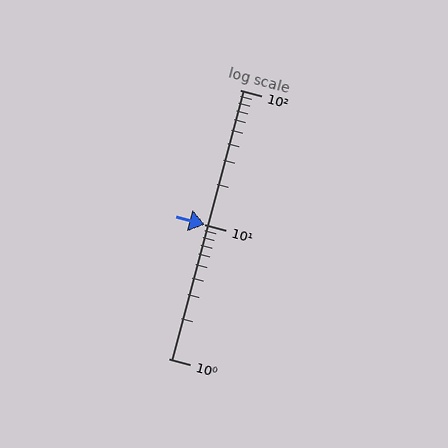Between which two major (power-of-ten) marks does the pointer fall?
The pointer is between 10 and 100.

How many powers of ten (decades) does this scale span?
The scale spans 2 decades, from 1 to 100.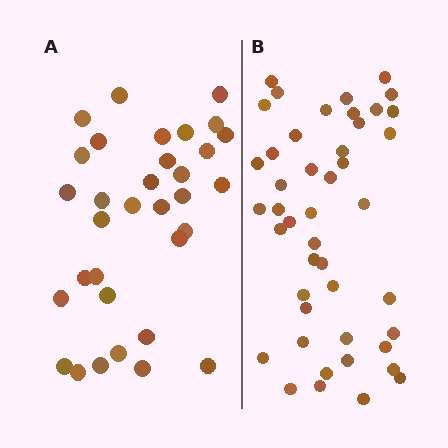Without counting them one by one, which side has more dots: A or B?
Region B (the right region) has more dots.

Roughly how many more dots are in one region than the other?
Region B has roughly 12 or so more dots than region A.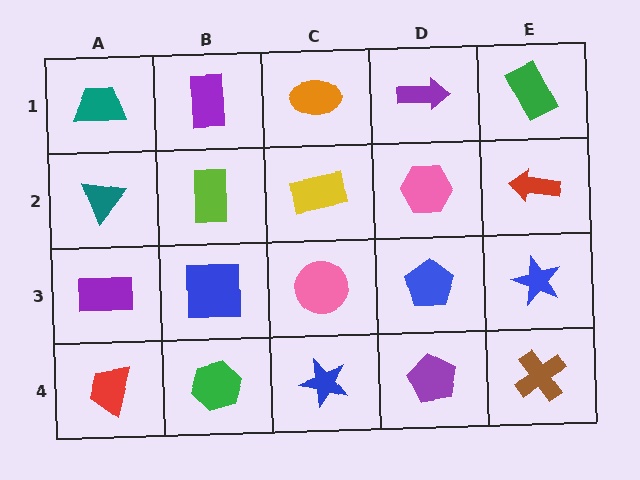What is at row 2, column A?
A teal triangle.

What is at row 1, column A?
A teal trapezoid.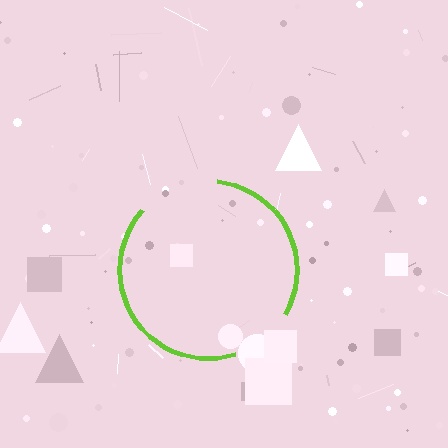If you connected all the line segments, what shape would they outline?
They would outline a circle.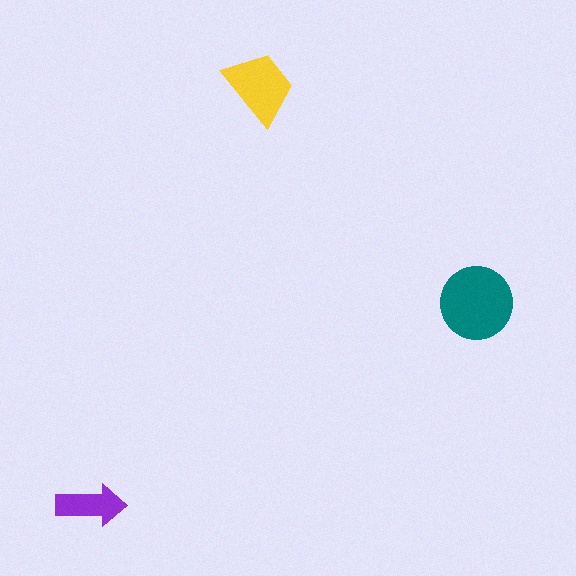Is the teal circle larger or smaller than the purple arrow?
Larger.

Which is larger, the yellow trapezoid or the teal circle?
The teal circle.